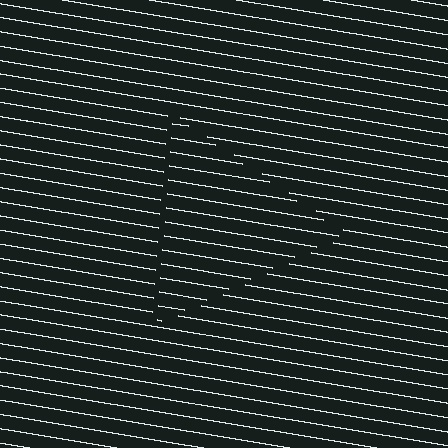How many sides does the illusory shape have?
3 sides — the line-ends trace a triangle.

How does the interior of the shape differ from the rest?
The interior of the shape contains the same grating, shifted by half a period — the contour is defined by the phase discontinuity where line-ends from the inner and outer gratings abut.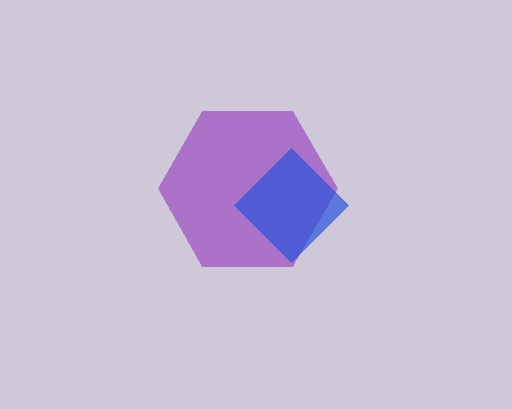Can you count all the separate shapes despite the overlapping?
Yes, there are 2 separate shapes.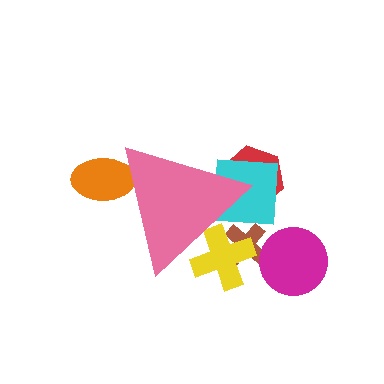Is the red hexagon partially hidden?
Yes, the red hexagon is partially hidden behind the pink triangle.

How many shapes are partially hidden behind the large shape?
5 shapes are partially hidden.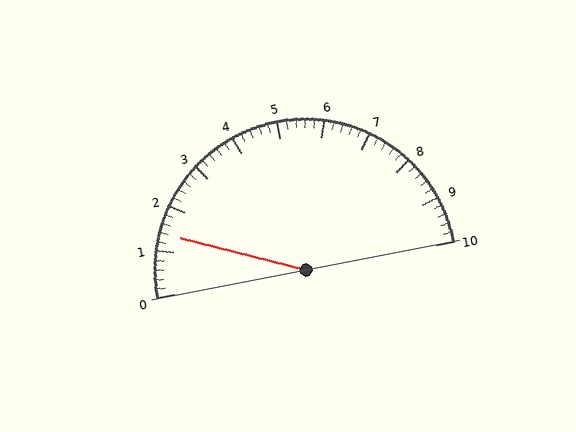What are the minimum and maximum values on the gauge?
The gauge ranges from 0 to 10.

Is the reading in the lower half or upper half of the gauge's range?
The reading is in the lower half of the range (0 to 10).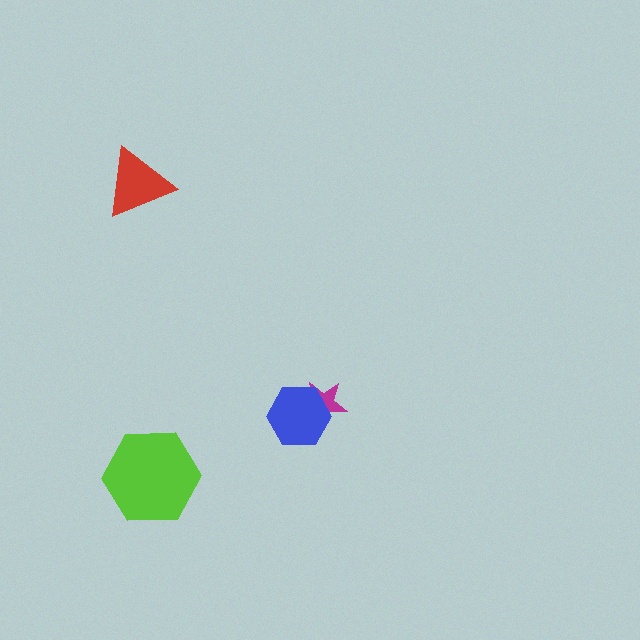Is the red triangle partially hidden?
No, no other shape covers it.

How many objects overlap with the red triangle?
0 objects overlap with the red triangle.